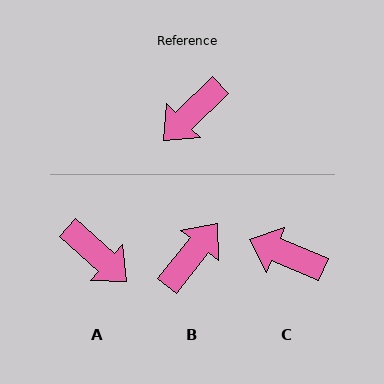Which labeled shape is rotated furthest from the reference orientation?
B, about 173 degrees away.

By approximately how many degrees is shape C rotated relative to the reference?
Approximately 67 degrees clockwise.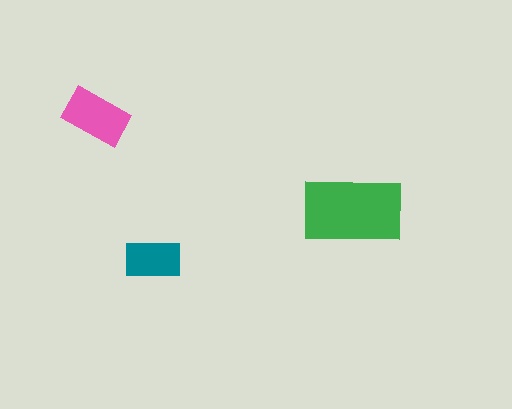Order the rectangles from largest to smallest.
the green one, the pink one, the teal one.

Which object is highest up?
The pink rectangle is topmost.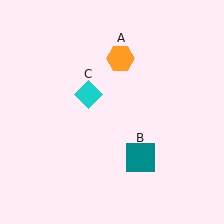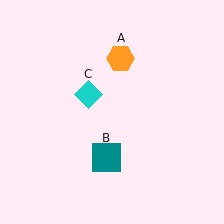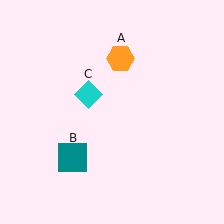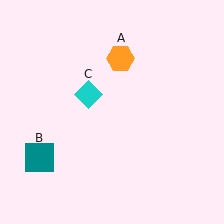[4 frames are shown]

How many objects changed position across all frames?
1 object changed position: teal square (object B).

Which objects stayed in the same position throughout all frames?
Orange hexagon (object A) and cyan diamond (object C) remained stationary.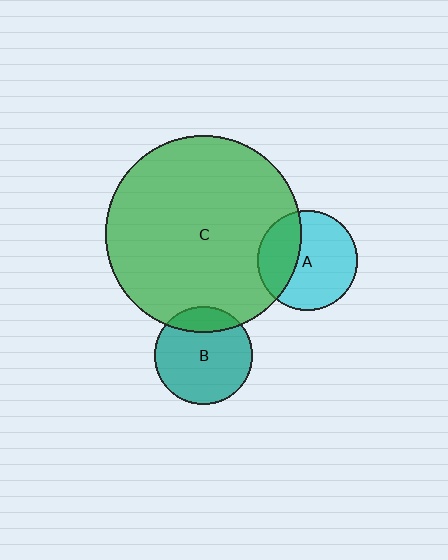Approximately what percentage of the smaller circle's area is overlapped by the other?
Approximately 35%.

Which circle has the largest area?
Circle C (green).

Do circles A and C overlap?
Yes.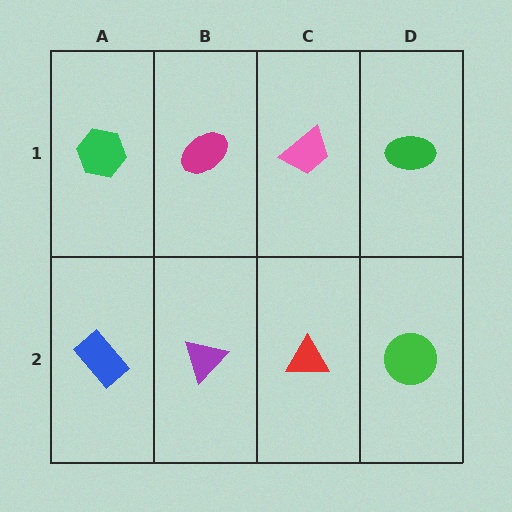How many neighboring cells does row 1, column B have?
3.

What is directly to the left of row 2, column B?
A blue rectangle.